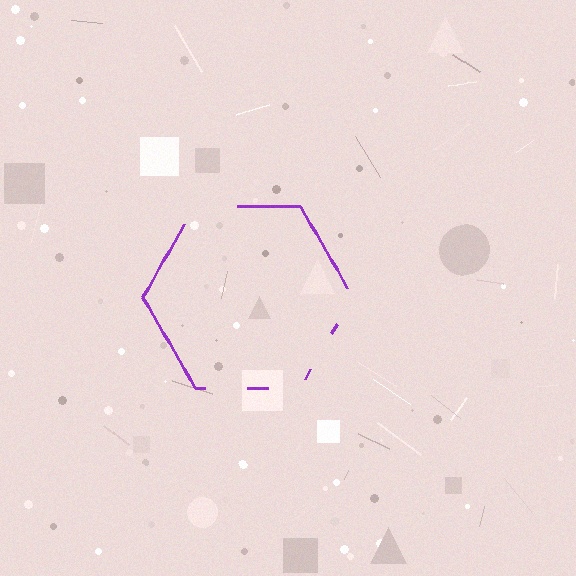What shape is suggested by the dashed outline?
The dashed outline suggests a hexagon.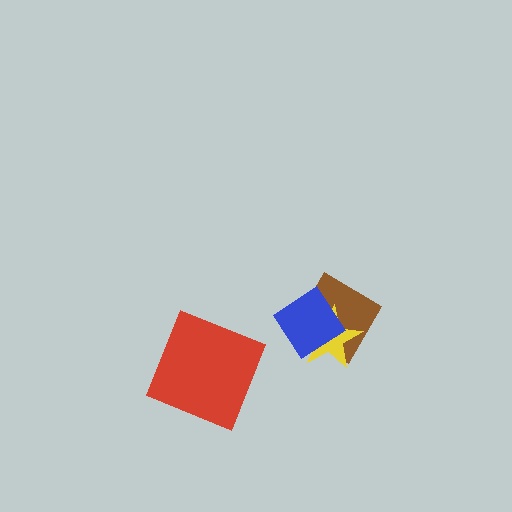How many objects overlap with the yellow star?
2 objects overlap with the yellow star.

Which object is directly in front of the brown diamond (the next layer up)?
The yellow star is directly in front of the brown diamond.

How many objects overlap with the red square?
0 objects overlap with the red square.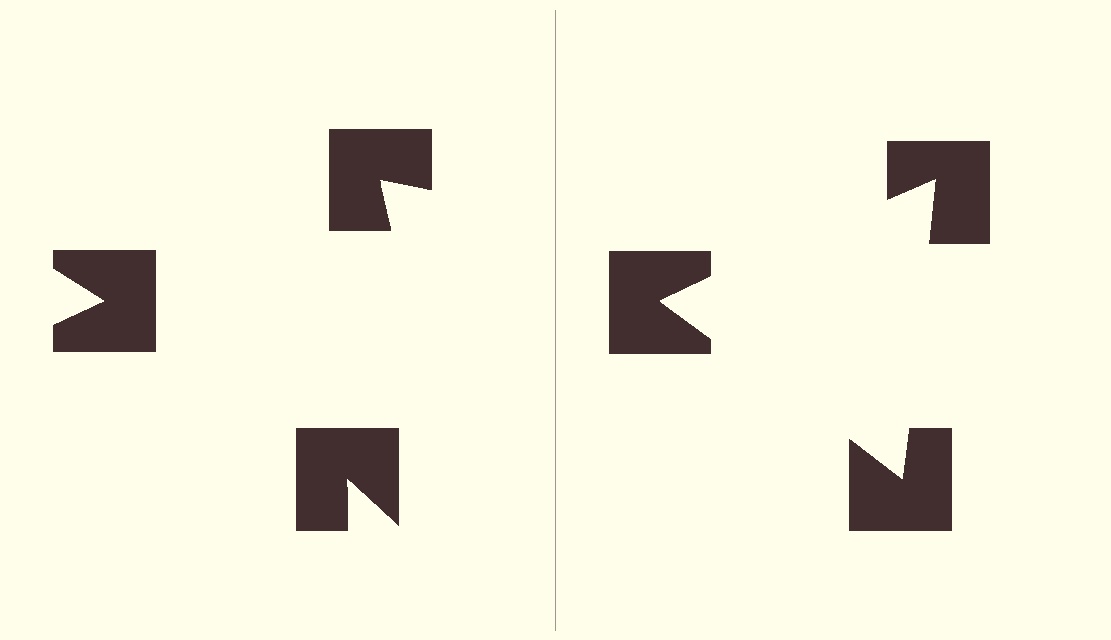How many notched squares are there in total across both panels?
6 — 3 on each side.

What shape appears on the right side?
An illusory triangle.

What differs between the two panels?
The notched squares are positioned identically on both sides; only the wedge orientations differ. On the right they align to a triangle; on the left they are misaligned.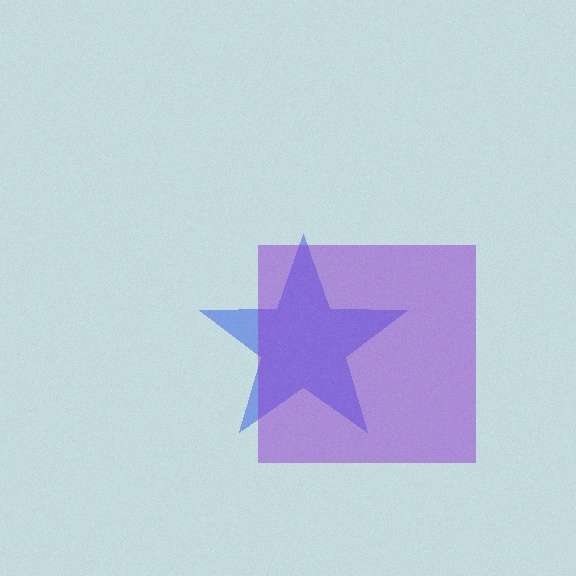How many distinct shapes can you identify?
There are 2 distinct shapes: a blue star, a purple square.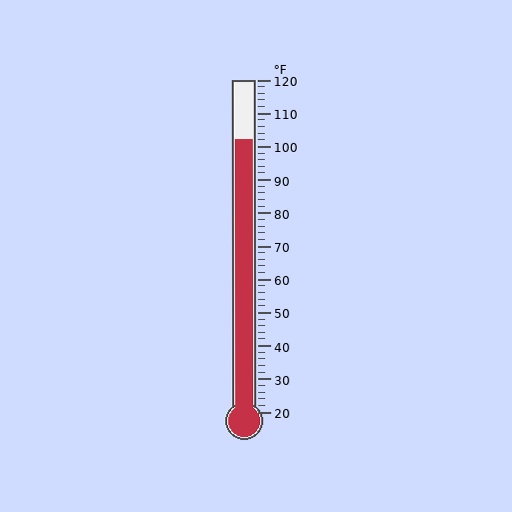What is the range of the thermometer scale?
The thermometer scale ranges from 20°F to 120°F.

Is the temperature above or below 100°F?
The temperature is above 100°F.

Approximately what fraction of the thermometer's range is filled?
The thermometer is filled to approximately 80% of its range.